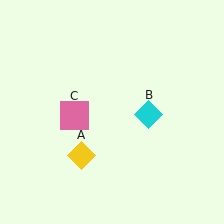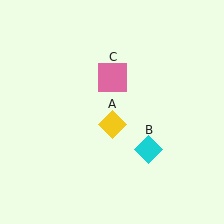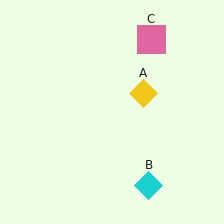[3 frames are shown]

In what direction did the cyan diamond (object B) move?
The cyan diamond (object B) moved down.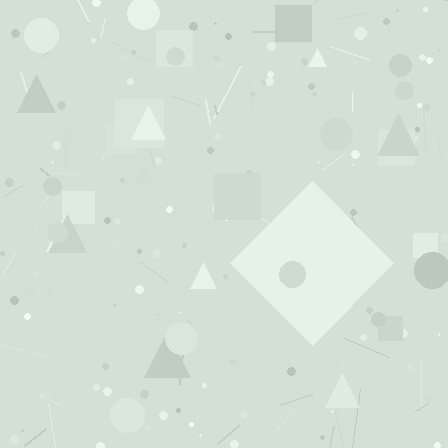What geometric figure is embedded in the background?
A diamond is embedded in the background.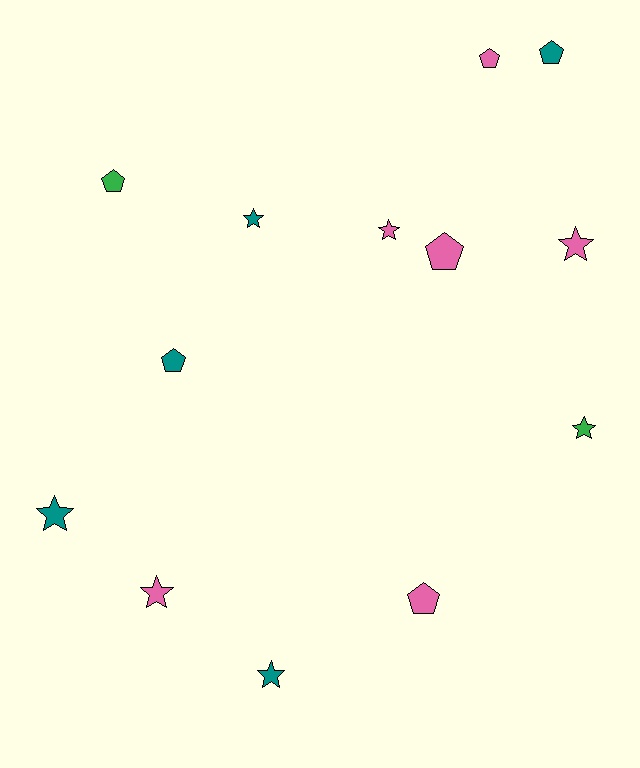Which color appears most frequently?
Pink, with 6 objects.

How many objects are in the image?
There are 13 objects.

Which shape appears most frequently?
Star, with 7 objects.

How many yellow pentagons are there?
There are no yellow pentagons.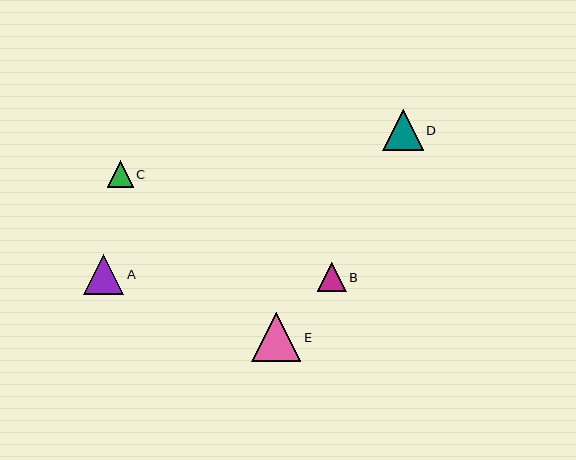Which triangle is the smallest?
Triangle C is the smallest with a size of approximately 26 pixels.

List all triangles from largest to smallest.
From largest to smallest: E, D, A, B, C.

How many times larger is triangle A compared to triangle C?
Triangle A is approximately 1.5 times the size of triangle C.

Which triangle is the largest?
Triangle E is the largest with a size of approximately 49 pixels.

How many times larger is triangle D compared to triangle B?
Triangle D is approximately 1.4 times the size of triangle B.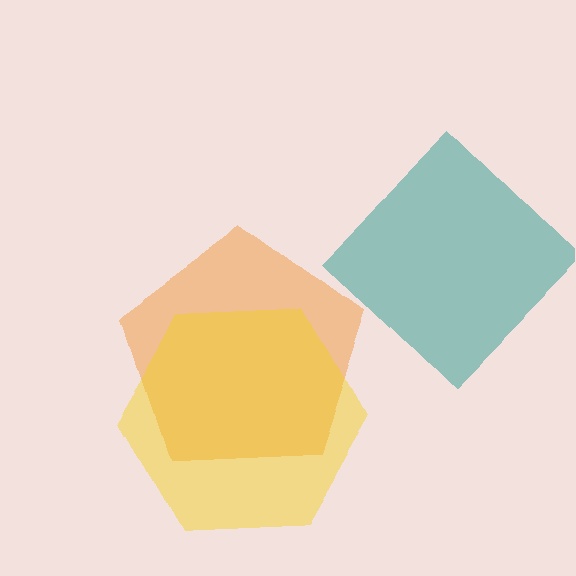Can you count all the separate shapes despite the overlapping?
Yes, there are 3 separate shapes.